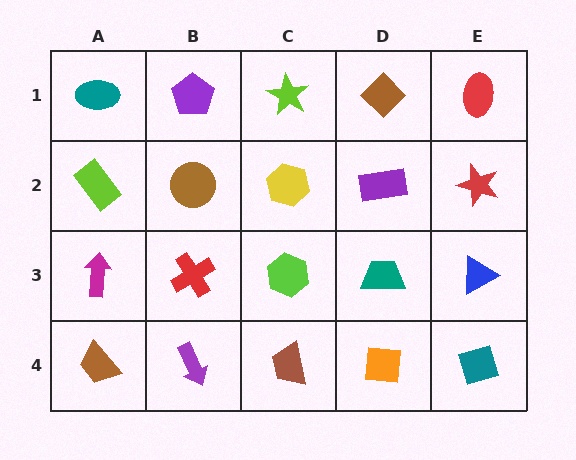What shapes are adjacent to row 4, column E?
A blue triangle (row 3, column E), an orange square (row 4, column D).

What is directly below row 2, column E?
A blue triangle.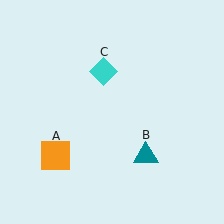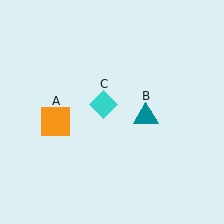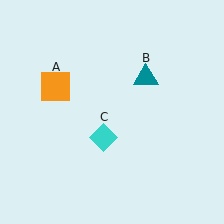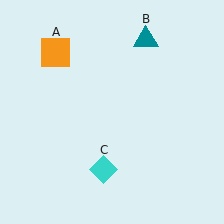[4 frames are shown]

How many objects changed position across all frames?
3 objects changed position: orange square (object A), teal triangle (object B), cyan diamond (object C).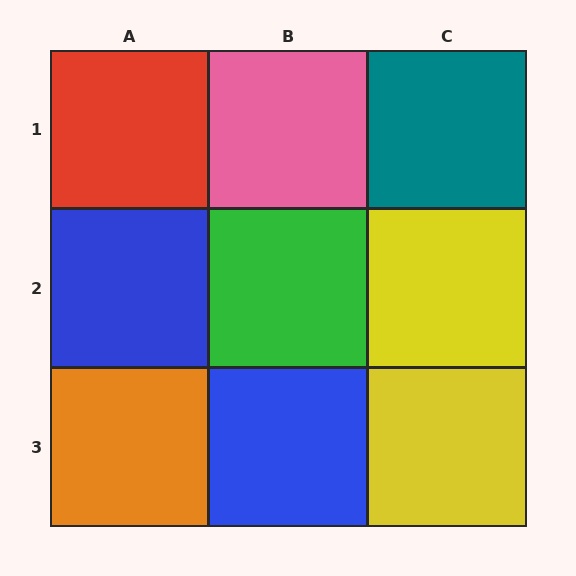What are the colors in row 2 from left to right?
Blue, green, yellow.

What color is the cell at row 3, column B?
Blue.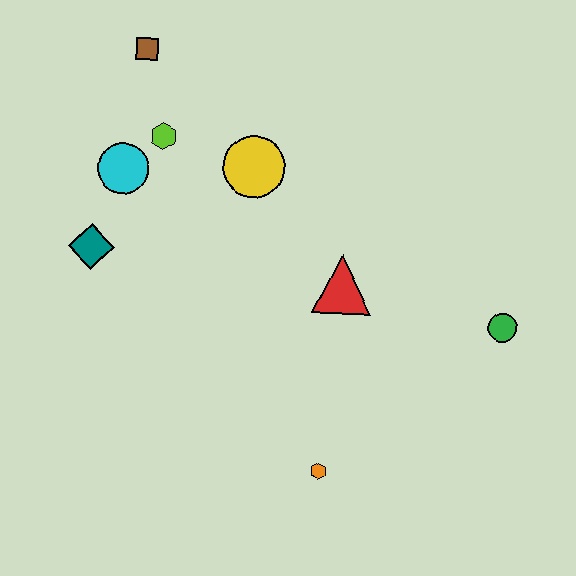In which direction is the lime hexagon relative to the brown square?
The lime hexagon is below the brown square.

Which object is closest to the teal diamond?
The cyan circle is closest to the teal diamond.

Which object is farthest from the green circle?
The brown square is farthest from the green circle.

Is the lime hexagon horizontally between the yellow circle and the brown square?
Yes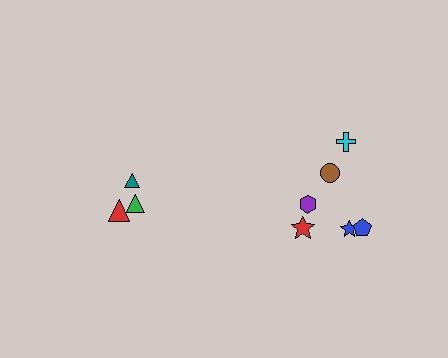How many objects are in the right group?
There are 6 objects.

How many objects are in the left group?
There are 3 objects.